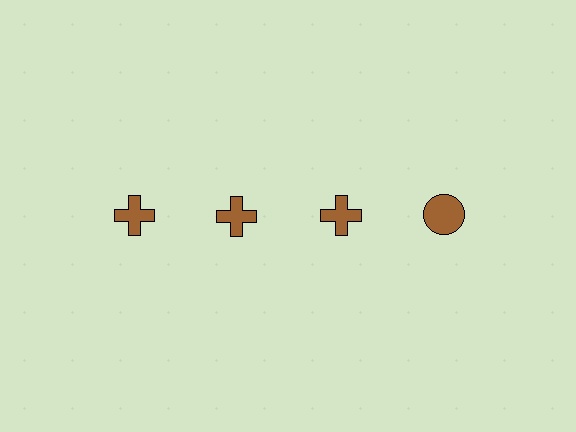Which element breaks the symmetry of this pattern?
The brown circle in the top row, second from right column breaks the symmetry. All other shapes are brown crosses.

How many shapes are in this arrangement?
There are 4 shapes arranged in a grid pattern.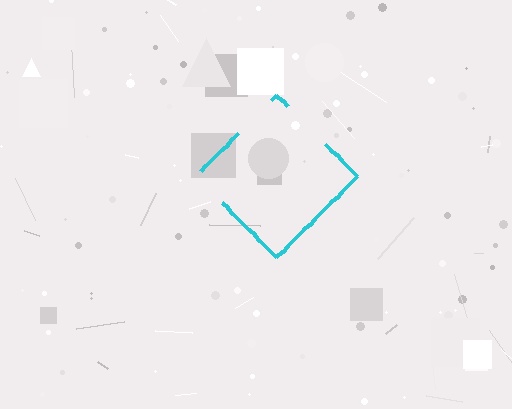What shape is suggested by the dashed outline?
The dashed outline suggests a diamond.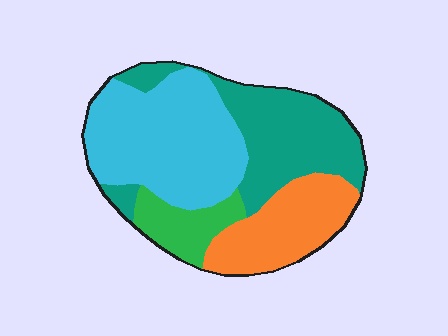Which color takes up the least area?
Green, at roughly 10%.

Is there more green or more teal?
Teal.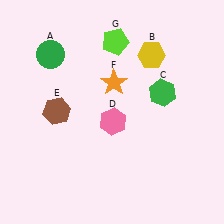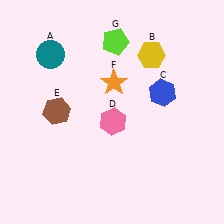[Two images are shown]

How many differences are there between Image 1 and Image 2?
There are 2 differences between the two images.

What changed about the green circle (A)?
In Image 1, A is green. In Image 2, it changed to teal.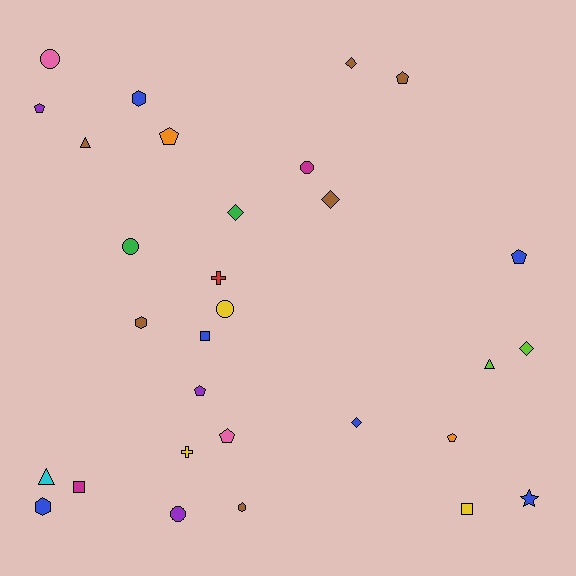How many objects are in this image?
There are 30 objects.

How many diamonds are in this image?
There are 5 diamonds.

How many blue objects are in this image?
There are 6 blue objects.